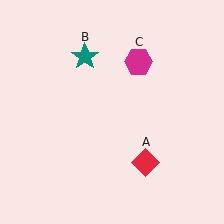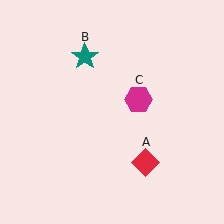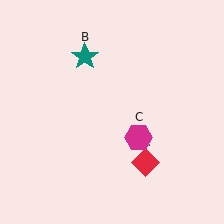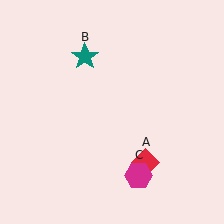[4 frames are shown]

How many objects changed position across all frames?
1 object changed position: magenta hexagon (object C).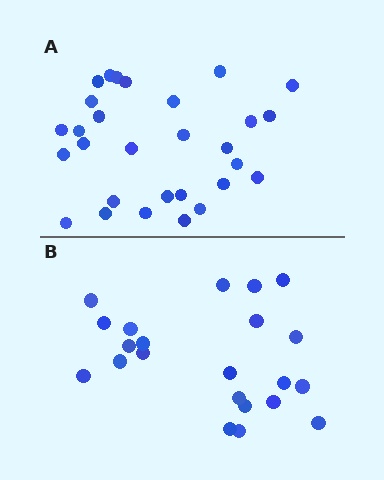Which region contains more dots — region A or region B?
Region A (the top region) has more dots.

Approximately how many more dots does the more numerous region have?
Region A has roughly 8 or so more dots than region B.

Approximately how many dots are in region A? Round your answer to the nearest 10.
About 30 dots. (The exact count is 29, which rounds to 30.)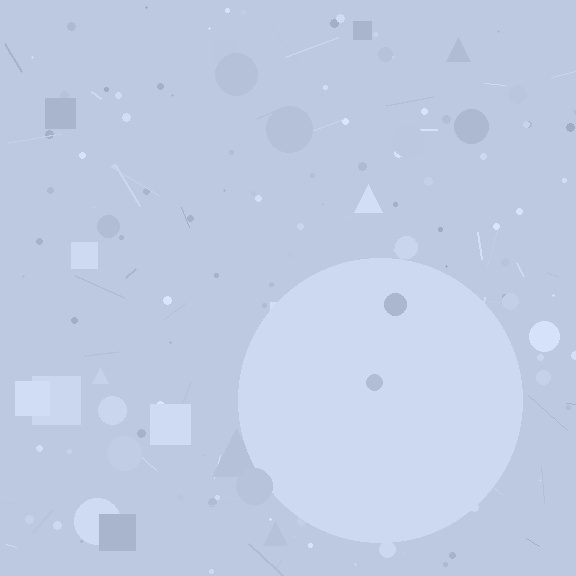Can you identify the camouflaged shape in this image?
The camouflaged shape is a circle.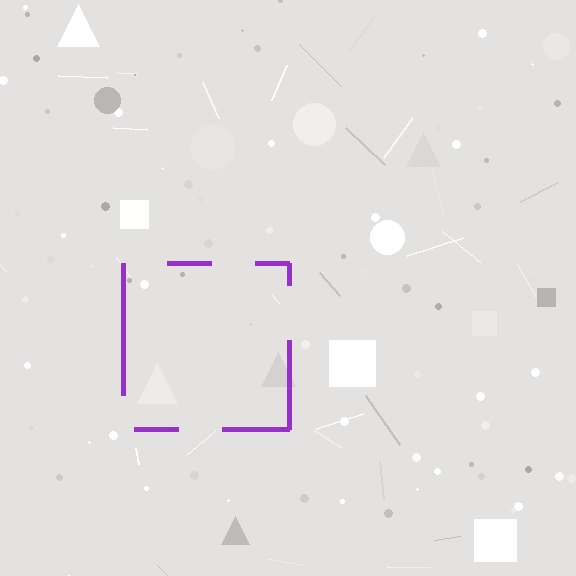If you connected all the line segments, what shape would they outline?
They would outline a square.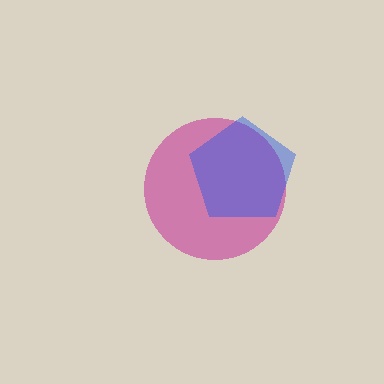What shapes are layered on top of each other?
The layered shapes are: a magenta circle, a blue pentagon.